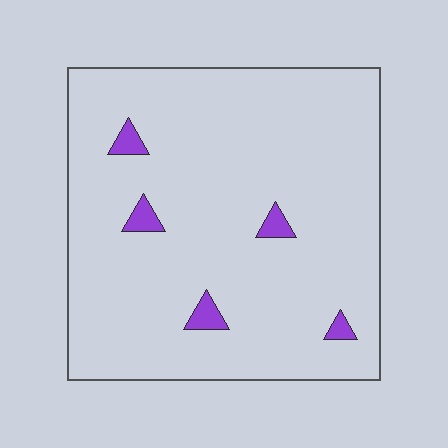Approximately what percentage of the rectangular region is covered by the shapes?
Approximately 5%.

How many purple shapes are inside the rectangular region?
5.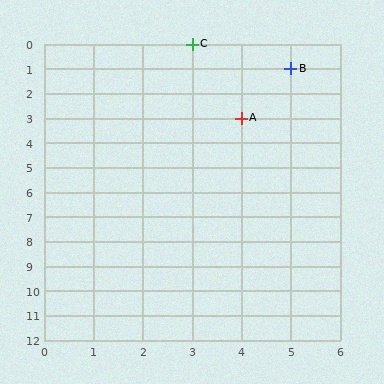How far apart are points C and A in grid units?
Points C and A are 1 column and 3 rows apart (about 3.2 grid units diagonally).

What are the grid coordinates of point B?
Point B is at grid coordinates (5, 1).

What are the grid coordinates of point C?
Point C is at grid coordinates (3, 0).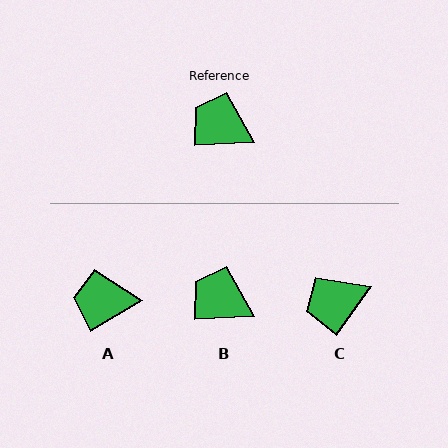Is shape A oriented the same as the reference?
No, it is off by about 29 degrees.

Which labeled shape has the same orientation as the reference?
B.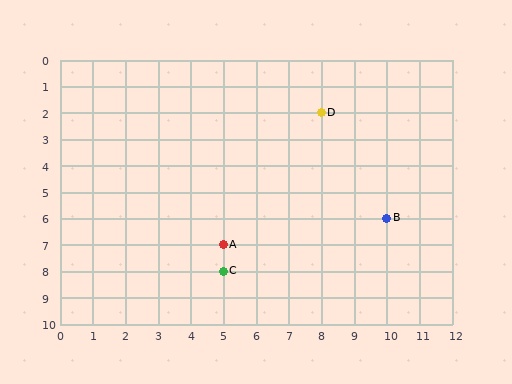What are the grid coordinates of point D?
Point D is at grid coordinates (8, 2).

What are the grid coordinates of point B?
Point B is at grid coordinates (10, 6).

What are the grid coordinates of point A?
Point A is at grid coordinates (5, 7).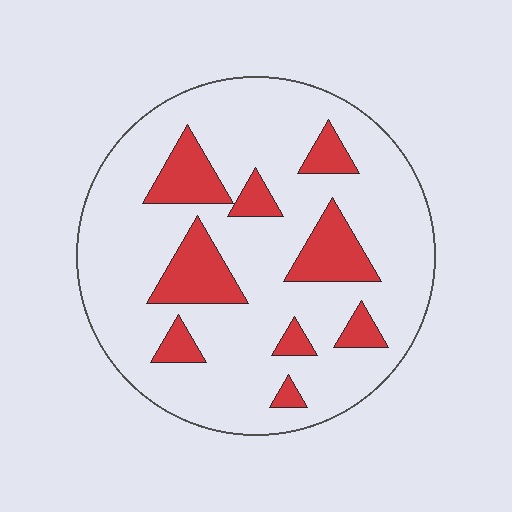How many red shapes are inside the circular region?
9.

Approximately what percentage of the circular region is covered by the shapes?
Approximately 20%.